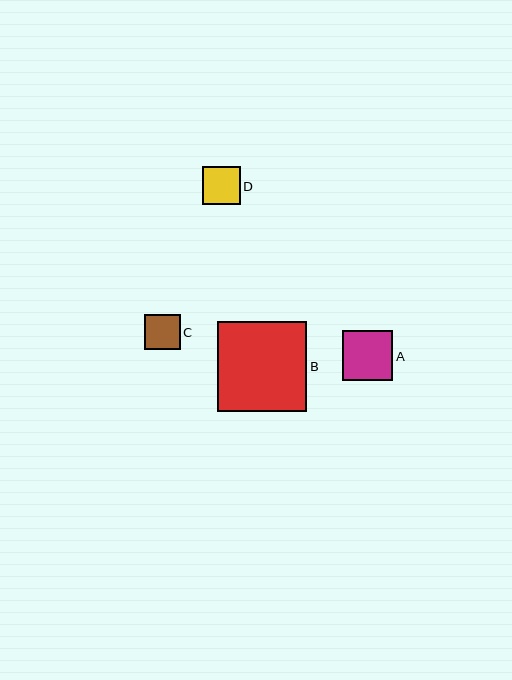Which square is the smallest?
Square C is the smallest with a size of approximately 36 pixels.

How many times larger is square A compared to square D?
Square A is approximately 1.3 times the size of square D.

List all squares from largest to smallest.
From largest to smallest: B, A, D, C.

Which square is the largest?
Square B is the largest with a size of approximately 89 pixels.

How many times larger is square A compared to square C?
Square A is approximately 1.4 times the size of square C.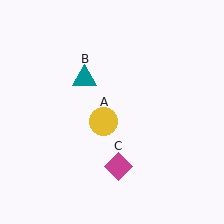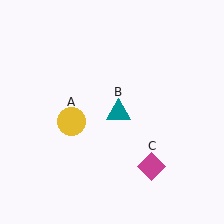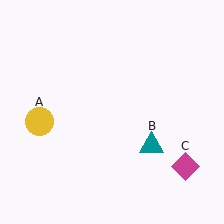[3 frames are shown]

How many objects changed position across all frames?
3 objects changed position: yellow circle (object A), teal triangle (object B), magenta diamond (object C).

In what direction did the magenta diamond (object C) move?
The magenta diamond (object C) moved right.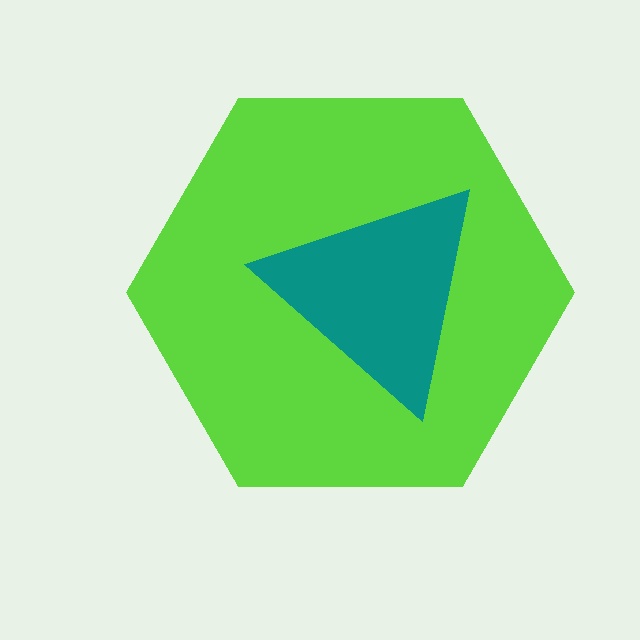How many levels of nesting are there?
2.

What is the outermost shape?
The lime hexagon.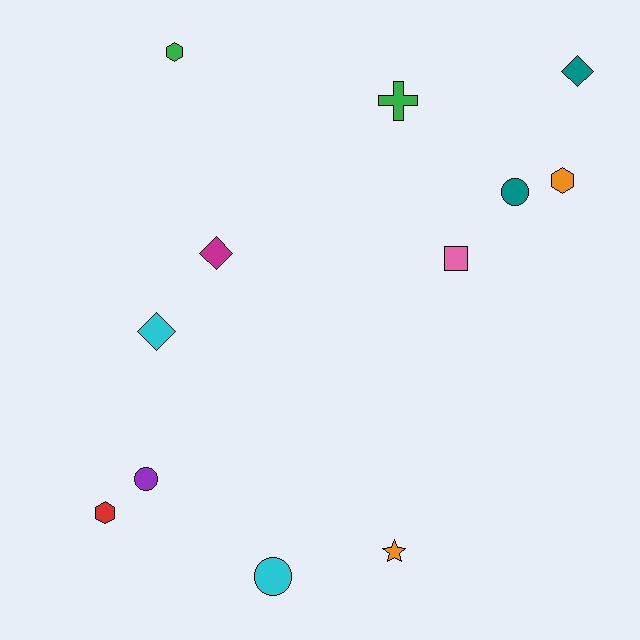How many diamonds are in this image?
There are 3 diamonds.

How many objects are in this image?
There are 12 objects.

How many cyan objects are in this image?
There are 2 cyan objects.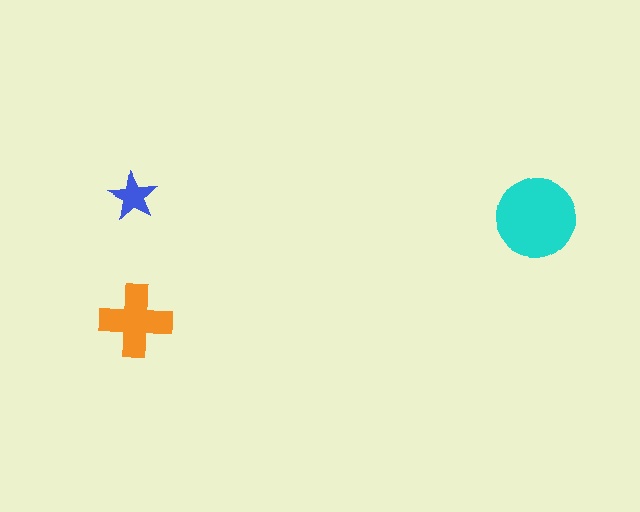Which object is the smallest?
The blue star.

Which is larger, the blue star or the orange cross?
The orange cross.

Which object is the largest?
The cyan circle.